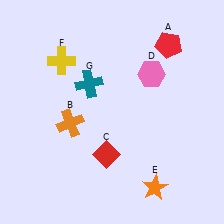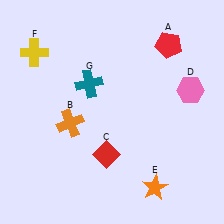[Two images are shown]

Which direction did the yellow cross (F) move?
The yellow cross (F) moved left.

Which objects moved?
The objects that moved are: the pink hexagon (D), the yellow cross (F).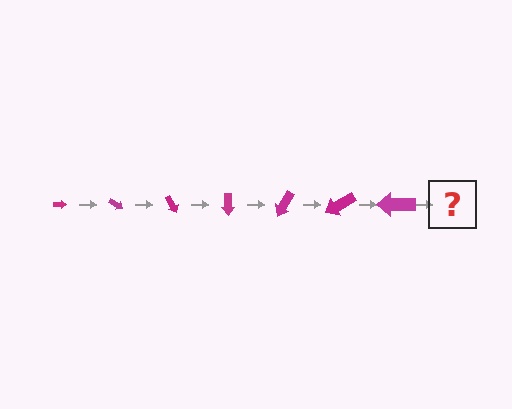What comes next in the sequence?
The next element should be an arrow, larger than the previous one and rotated 210 degrees from the start.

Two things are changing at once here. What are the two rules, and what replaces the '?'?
The two rules are that the arrow grows larger each step and it rotates 30 degrees each step. The '?' should be an arrow, larger than the previous one and rotated 210 degrees from the start.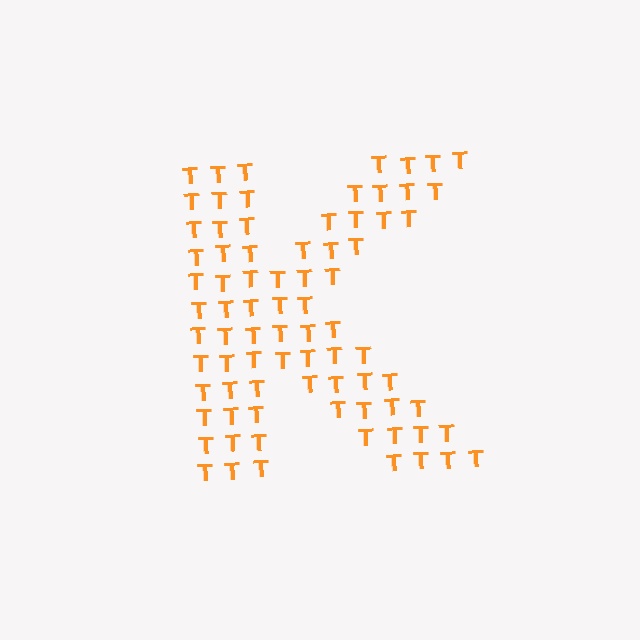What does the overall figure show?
The overall figure shows the letter K.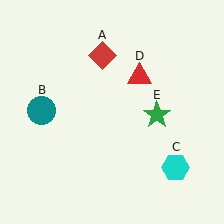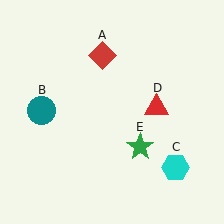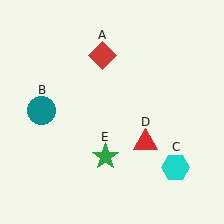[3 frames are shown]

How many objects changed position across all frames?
2 objects changed position: red triangle (object D), green star (object E).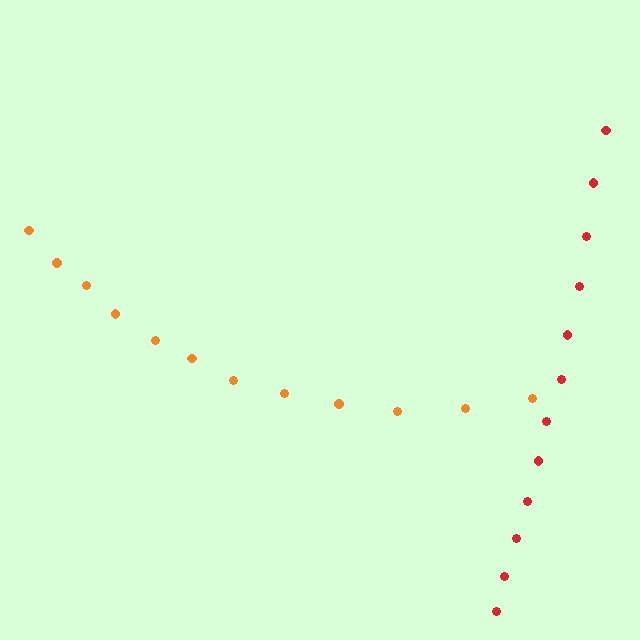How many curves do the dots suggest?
There are 2 distinct paths.